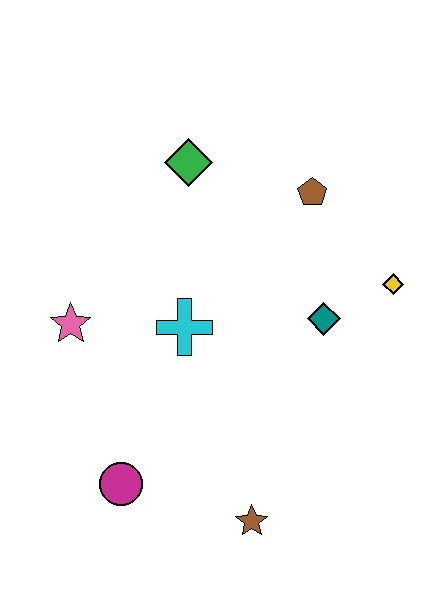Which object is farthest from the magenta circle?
The brown pentagon is farthest from the magenta circle.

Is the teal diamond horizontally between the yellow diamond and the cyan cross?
Yes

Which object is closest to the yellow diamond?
The teal diamond is closest to the yellow diamond.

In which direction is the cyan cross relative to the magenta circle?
The cyan cross is above the magenta circle.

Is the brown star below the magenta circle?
Yes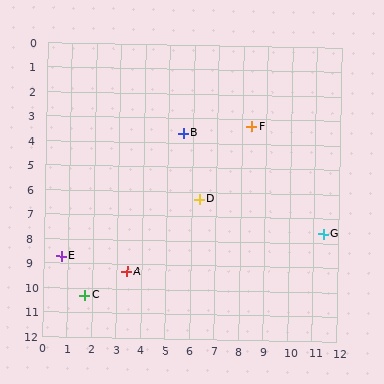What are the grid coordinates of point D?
Point D is at approximately (6.3, 6.3).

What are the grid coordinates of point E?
Point E is at approximately (0.7, 8.7).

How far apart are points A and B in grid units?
Points A and B are about 6.1 grid units apart.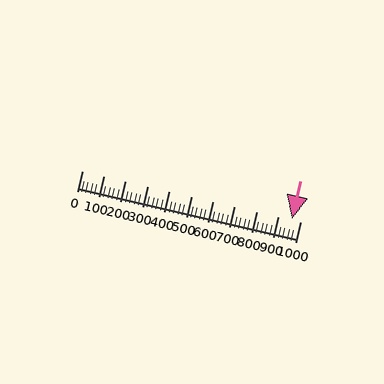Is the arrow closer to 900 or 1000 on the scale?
The arrow is closer to 1000.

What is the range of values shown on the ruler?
The ruler shows values from 0 to 1000.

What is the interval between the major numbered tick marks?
The major tick marks are spaced 100 units apart.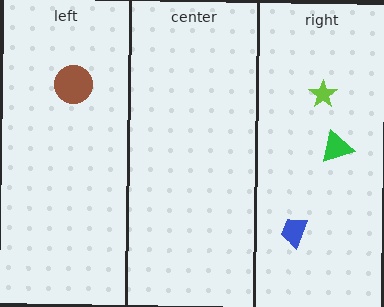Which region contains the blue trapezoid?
The right region.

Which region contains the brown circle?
The left region.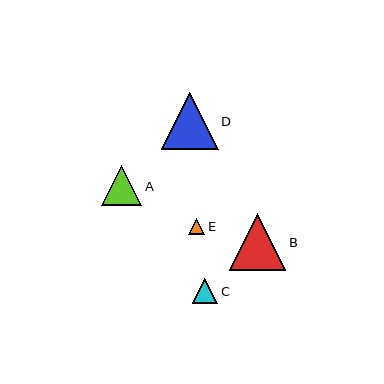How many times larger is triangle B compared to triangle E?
Triangle B is approximately 3.5 times the size of triangle E.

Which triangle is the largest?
Triangle D is the largest with a size of approximately 57 pixels.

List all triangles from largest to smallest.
From largest to smallest: D, B, A, C, E.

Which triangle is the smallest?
Triangle E is the smallest with a size of approximately 16 pixels.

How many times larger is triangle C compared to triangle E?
Triangle C is approximately 1.6 times the size of triangle E.